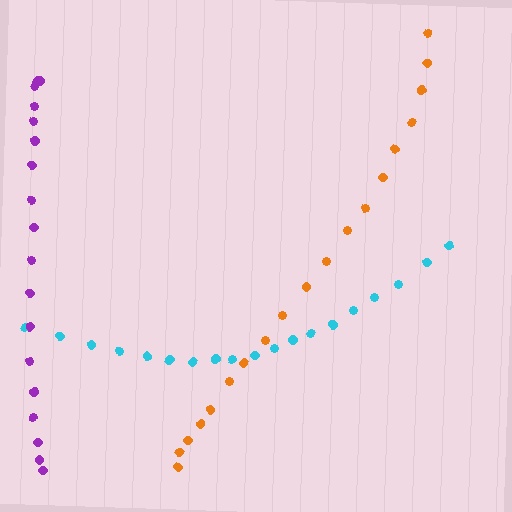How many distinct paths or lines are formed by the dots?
There are 3 distinct paths.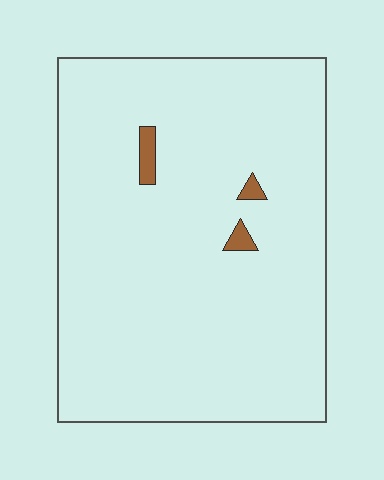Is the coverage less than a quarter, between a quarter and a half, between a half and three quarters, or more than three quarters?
Less than a quarter.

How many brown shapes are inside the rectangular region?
3.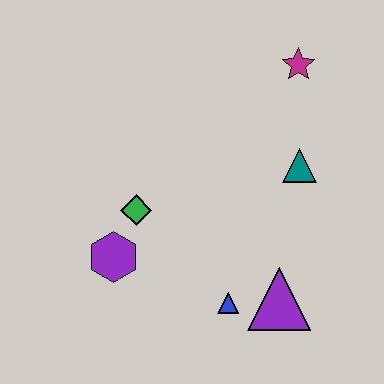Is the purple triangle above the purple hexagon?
No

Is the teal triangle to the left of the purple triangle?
No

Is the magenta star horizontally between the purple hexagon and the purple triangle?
No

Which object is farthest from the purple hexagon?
The magenta star is farthest from the purple hexagon.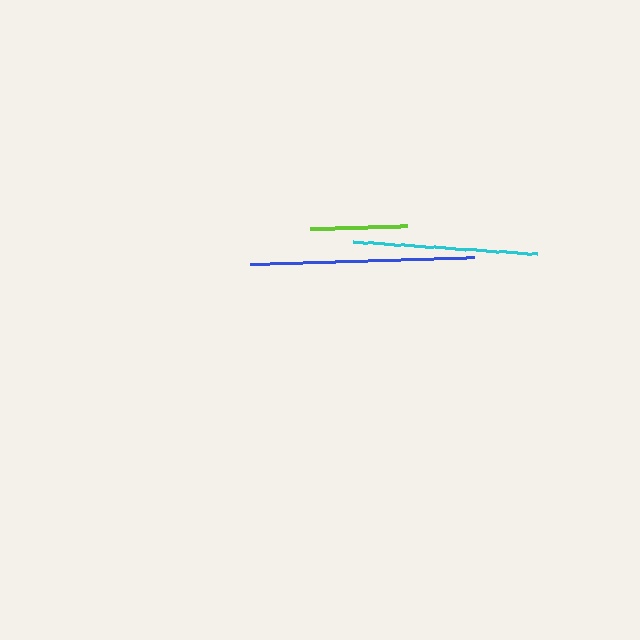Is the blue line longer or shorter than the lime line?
The blue line is longer than the lime line.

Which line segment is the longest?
The blue line is the longest at approximately 224 pixels.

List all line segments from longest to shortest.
From longest to shortest: blue, cyan, lime.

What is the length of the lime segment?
The lime segment is approximately 98 pixels long.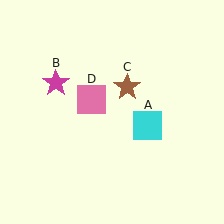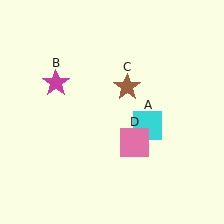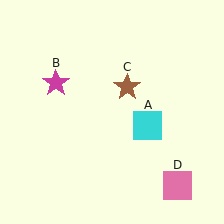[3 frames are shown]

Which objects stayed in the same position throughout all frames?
Cyan square (object A) and magenta star (object B) and brown star (object C) remained stationary.